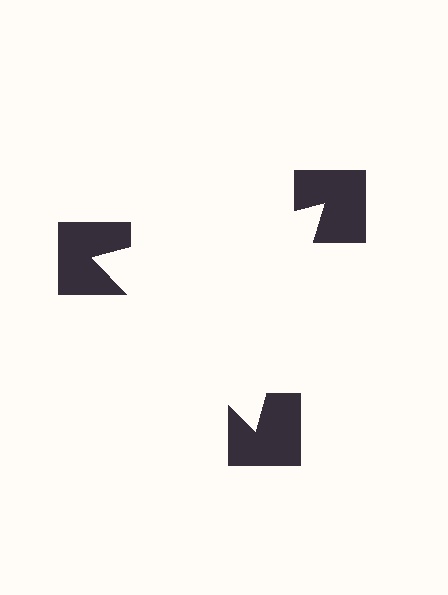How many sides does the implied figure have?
3 sides.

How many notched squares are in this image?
There are 3 — one at each vertex of the illusory triangle.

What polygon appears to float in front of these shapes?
An illusory triangle — its edges are inferred from the aligned wedge cuts in the notched squares, not physically drawn.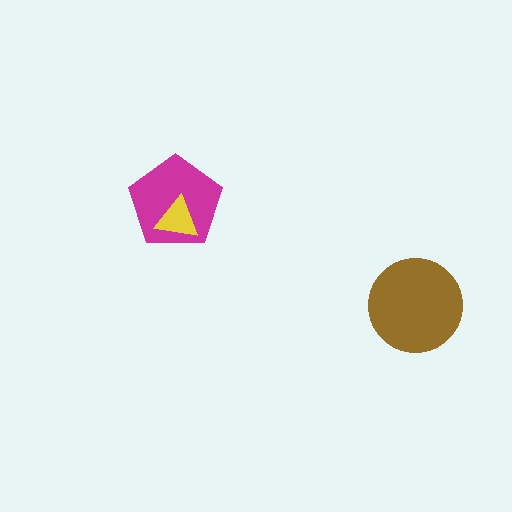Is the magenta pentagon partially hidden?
Yes, it is partially covered by another shape.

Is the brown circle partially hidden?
No, no other shape covers it.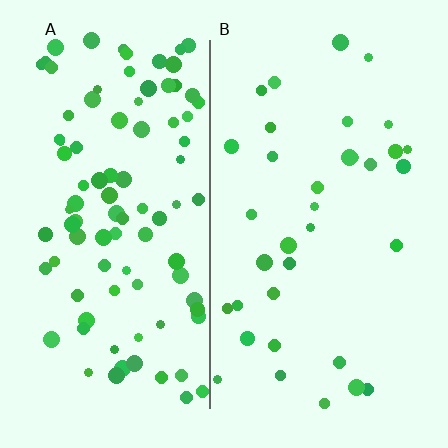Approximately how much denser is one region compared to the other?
Approximately 2.7× — region A over region B.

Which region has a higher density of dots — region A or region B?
A (the left).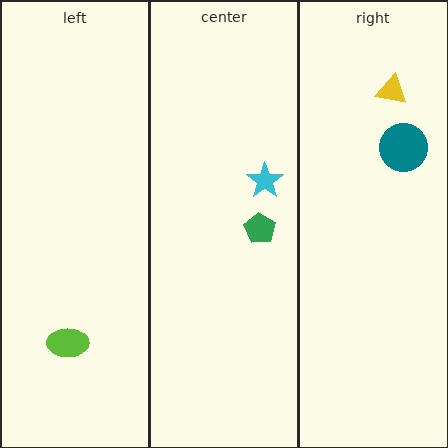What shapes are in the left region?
The lime ellipse.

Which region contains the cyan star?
The center region.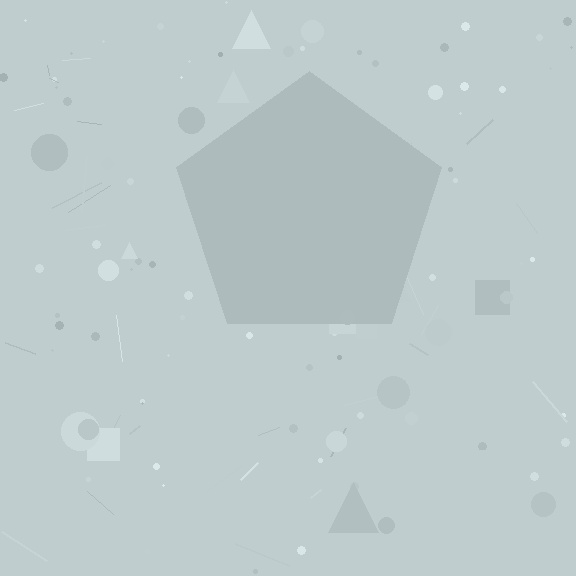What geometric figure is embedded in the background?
A pentagon is embedded in the background.